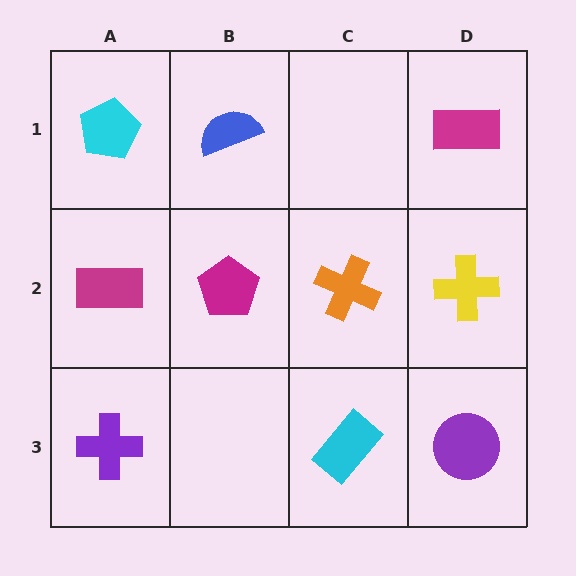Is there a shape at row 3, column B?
No, that cell is empty.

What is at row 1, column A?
A cyan pentagon.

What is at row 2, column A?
A magenta rectangle.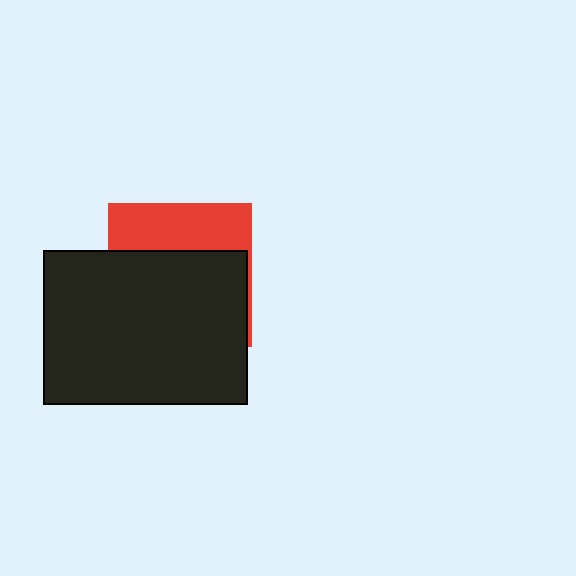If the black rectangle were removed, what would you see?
You would see the complete red square.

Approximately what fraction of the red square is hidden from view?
Roughly 66% of the red square is hidden behind the black rectangle.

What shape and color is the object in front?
The object in front is a black rectangle.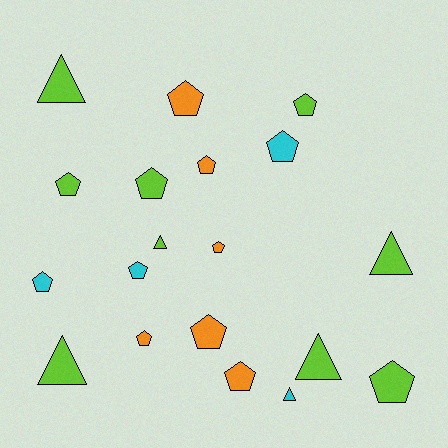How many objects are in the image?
There are 19 objects.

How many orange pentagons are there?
There are 6 orange pentagons.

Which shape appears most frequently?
Pentagon, with 13 objects.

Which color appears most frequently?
Lime, with 9 objects.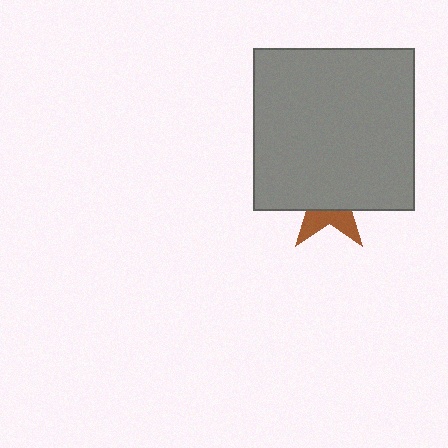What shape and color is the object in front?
The object in front is a gray square.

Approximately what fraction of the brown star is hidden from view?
Roughly 68% of the brown star is hidden behind the gray square.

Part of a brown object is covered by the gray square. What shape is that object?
It is a star.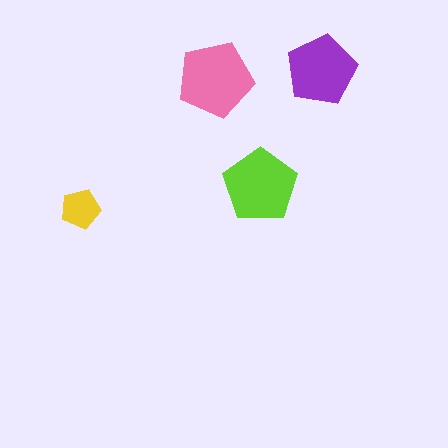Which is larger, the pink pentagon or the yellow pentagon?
The pink one.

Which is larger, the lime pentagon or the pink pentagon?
The pink one.